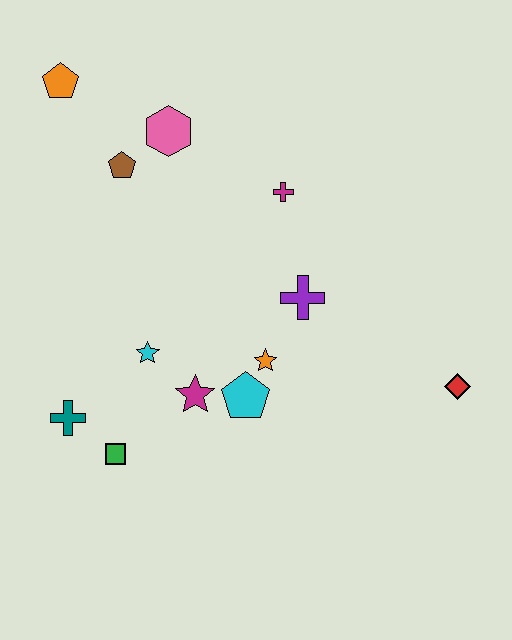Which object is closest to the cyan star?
The magenta star is closest to the cyan star.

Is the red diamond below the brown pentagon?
Yes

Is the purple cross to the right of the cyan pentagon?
Yes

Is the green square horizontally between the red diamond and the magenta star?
No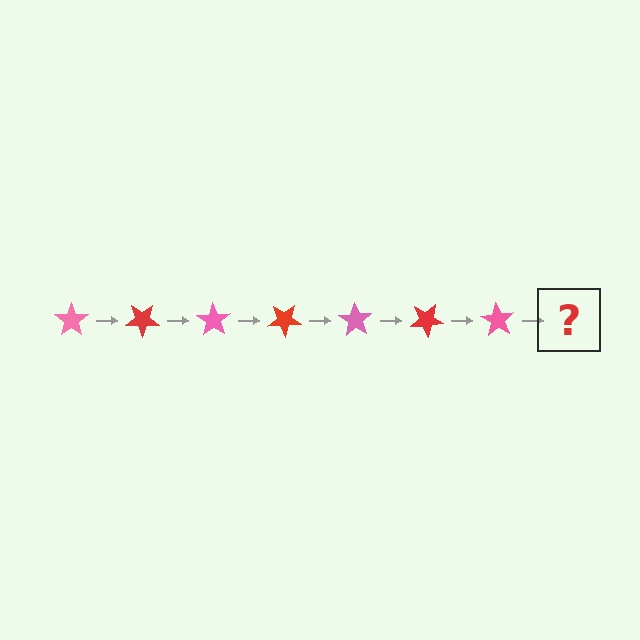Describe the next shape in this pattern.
It should be a red star, rotated 245 degrees from the start.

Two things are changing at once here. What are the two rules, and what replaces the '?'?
The two rules are that it rotates 35 degrees each step and the color cycles through pink and red. The '?' should be a red star, rotated 245 degrees from the start.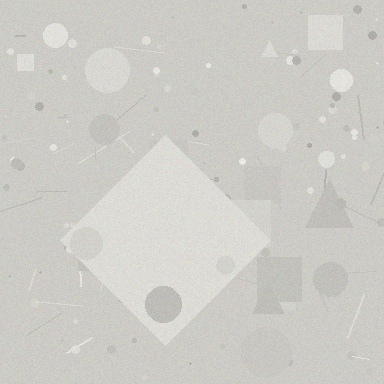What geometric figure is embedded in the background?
A diamond is embedded in the background.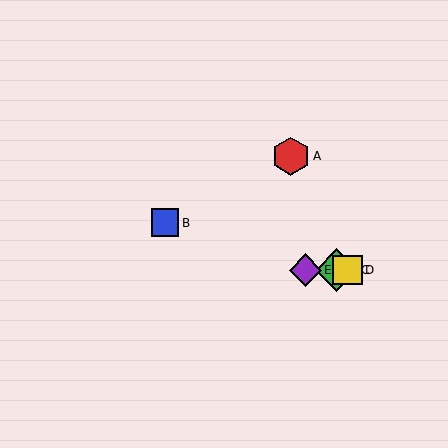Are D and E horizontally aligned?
Yes, both are at y≈270.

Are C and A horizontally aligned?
No, C is at y≈270 and A is at y≈156.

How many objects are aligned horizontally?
3 objects (C, D, E) are aligned horizontally.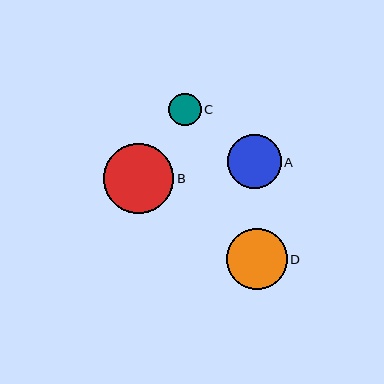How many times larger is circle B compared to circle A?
Circle B is approximately 1.3 times the size of circle A.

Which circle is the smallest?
Circle C is the smallest with a size of approximately 32 pixels.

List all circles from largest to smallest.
From largest to smallest: B, D, A, C.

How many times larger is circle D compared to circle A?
Circle D is approximately 1.1 times the size of circle A.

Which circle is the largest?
Circle B is the largest with a size of approximately 70 pixels.